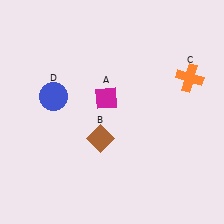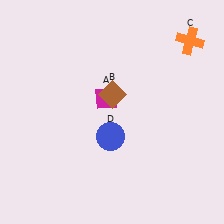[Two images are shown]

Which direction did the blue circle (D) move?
The blue circle (D) moved right.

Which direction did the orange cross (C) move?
The orange cross (C) moved up.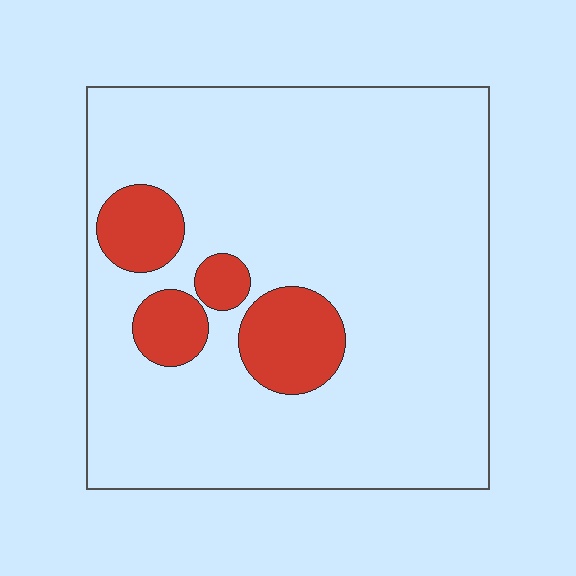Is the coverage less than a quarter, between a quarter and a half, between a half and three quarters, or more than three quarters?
Less than a quarter.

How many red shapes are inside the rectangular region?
4.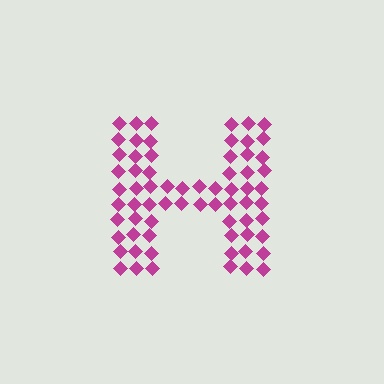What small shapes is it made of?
It is made of small diamonds.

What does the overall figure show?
The overall figure shows the letter H.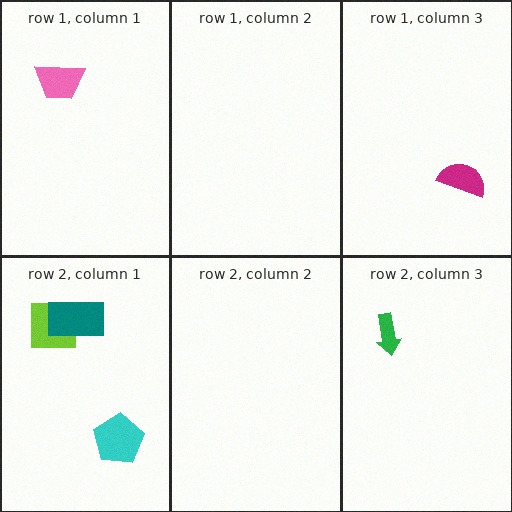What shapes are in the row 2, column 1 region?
The lime square, the cyan pentagon, the teal rectangle.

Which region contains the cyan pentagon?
The row 2, column 1 region.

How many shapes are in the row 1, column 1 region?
1.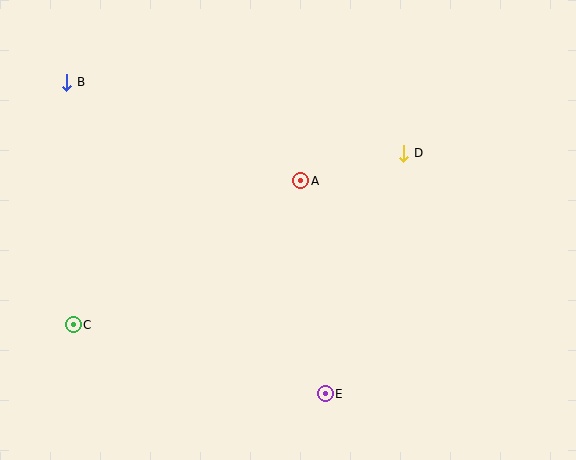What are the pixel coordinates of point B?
Point B is at (67, 82).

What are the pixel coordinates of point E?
Point E is at (325, 394).